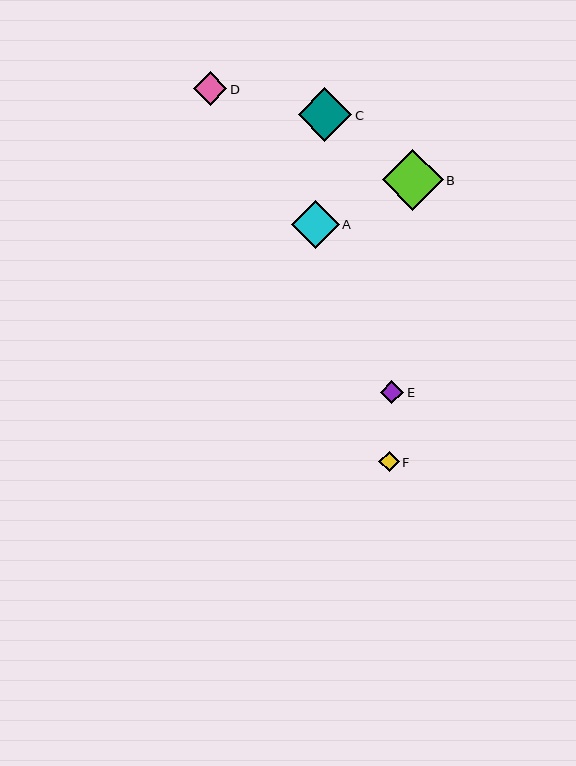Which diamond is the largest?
Diamond B is the largest with a size of approximately 61 pixels.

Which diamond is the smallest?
Diamond F is the smallest with a size of approximately 20 pixels.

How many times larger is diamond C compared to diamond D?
Diamond C is approximately 1.6 times the size of diamond D.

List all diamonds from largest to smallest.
From largest to smallest: B, C, A, D, E, F.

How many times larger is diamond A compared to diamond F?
Diamond A is approximately 2.4 times the size of diamond F.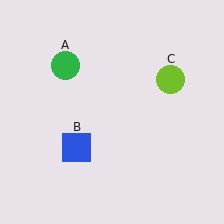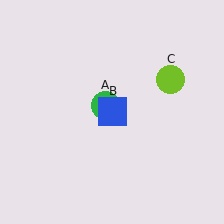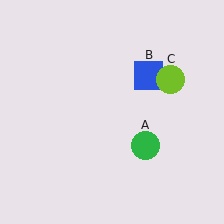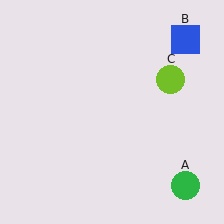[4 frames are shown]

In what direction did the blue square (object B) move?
The blue square (object B) moved up and to the right.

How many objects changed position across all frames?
2 objects changed position: green circle (object A), blue square (object B).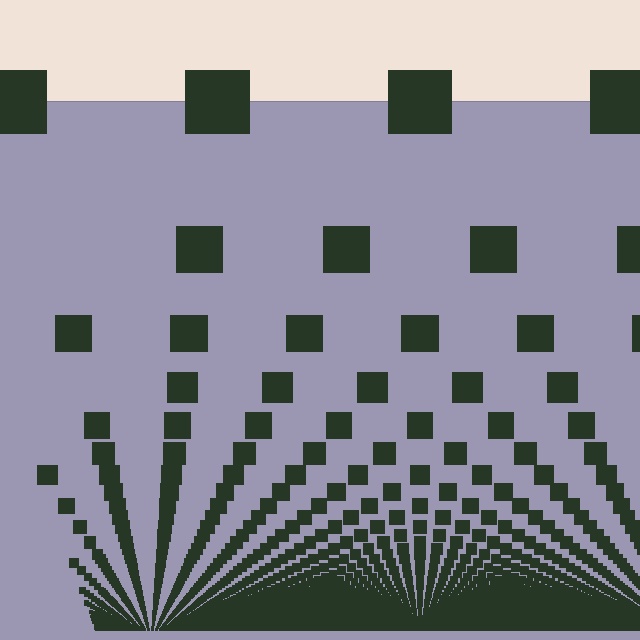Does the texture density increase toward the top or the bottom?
Density increases toward the bottom.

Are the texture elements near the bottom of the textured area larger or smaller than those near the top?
Smaller. The gradient is inverted — elements near the bottom are smaller and denser.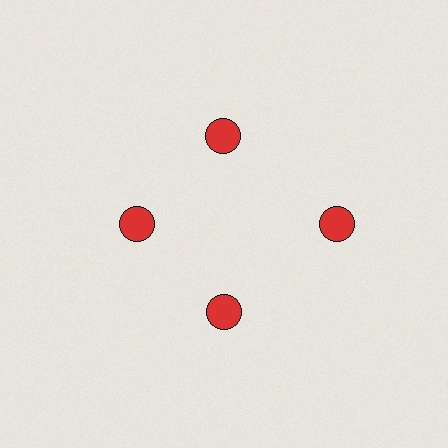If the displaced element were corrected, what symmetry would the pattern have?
It would have 4-fold rotational symmetry — the pattern would map onto itself every 90 degrees.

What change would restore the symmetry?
The symmetry would be restored by moving it inward, back onto the ring so that all 4 circles sit at equal angles and equal distance from the center.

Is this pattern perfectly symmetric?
No. The 4 red circles are arranged in a ring, but one element near the 3 o'clock position is pushed outward from the center, breaking the 4-fold rotational symmetry.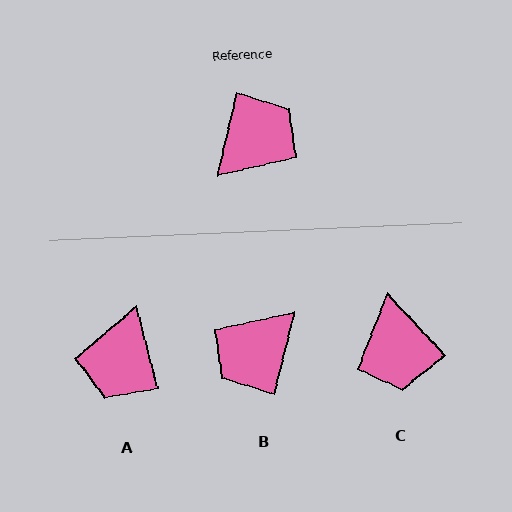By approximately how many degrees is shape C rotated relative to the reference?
Approximately 124 degrees clockwise.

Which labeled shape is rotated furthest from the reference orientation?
B, about 179 degrees away.